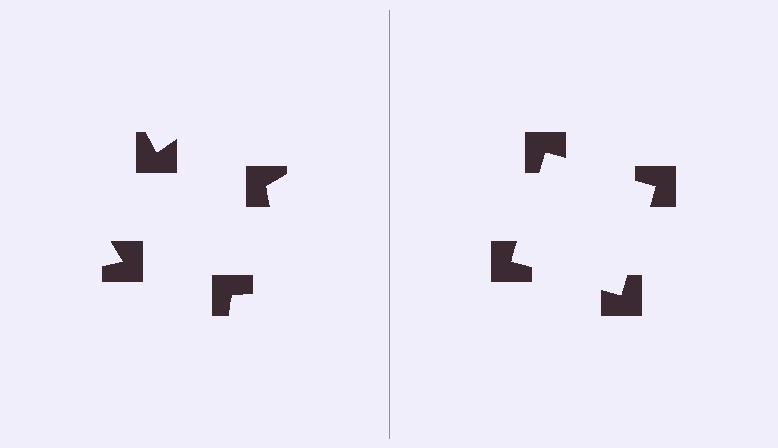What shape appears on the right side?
An illusory square.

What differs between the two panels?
The notched squares are positioned identically on both sides; only the wedge orientations differ. On the right they align to a square; on the left they are misaligned.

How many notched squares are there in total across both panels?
8 — 4 on each side.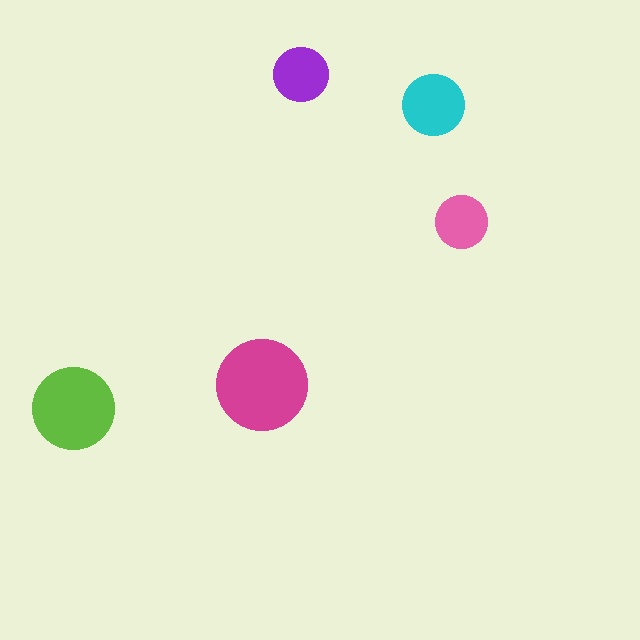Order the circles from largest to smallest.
the magenta one, the lime one, the cyan one, the purple one, the pink one.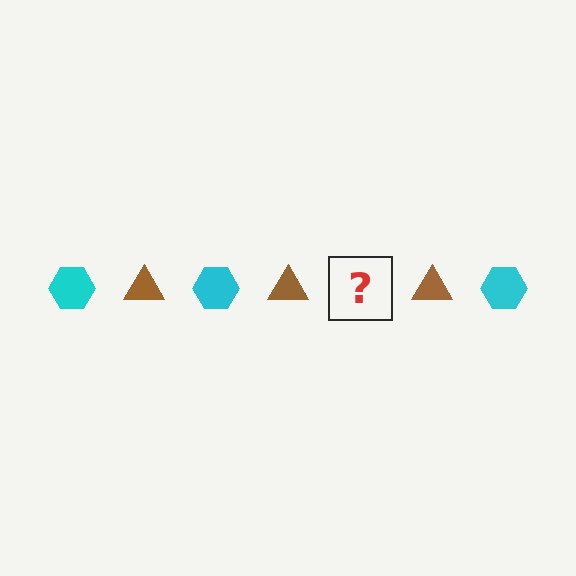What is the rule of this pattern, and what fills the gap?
The rule is that the pattern alternates between cyan hexagon and brown triangle. The gap should be filled with a cyan hexagon.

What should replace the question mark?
The question mark should be replaced with a cyan hexagon.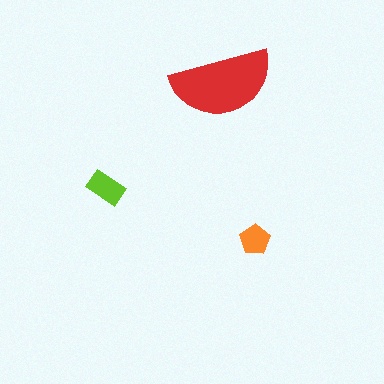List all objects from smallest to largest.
The orange pentagon, the lime rectangle, the red semicircle.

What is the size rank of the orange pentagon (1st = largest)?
3rd.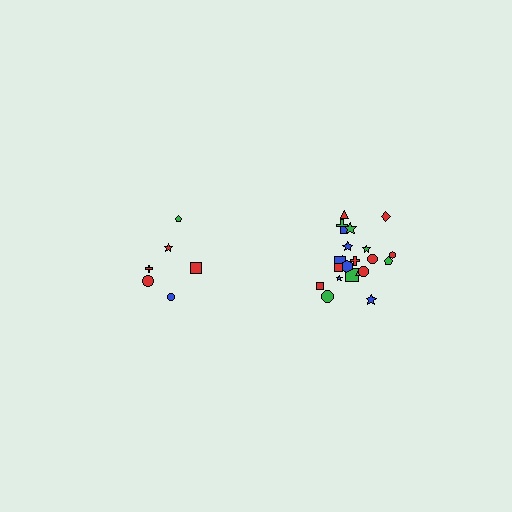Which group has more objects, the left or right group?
The right group.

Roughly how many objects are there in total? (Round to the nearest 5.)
Roughly 30 objects in total.